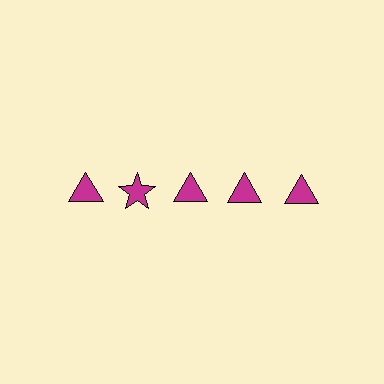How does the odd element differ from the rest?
It has a different shape: star instead of triangle.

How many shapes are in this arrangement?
There are 5 shapes arranged in a grid pattern.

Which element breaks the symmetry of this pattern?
The magenta star in the top row, second from left column breaks the symmetry. All other shapes are magenta triangles.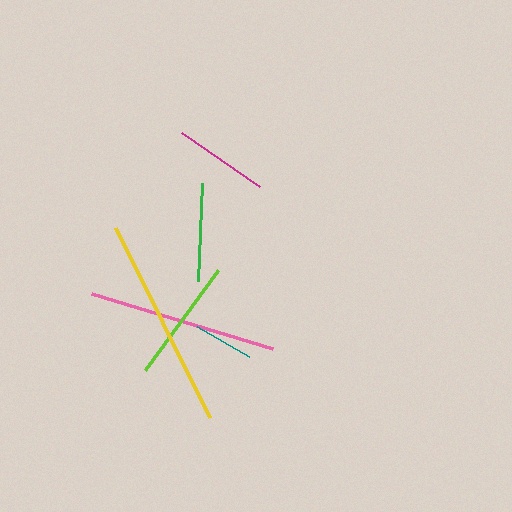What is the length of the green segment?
The green segment is approximately 98 pixels long.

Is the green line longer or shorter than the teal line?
The green line is longer than the teal line.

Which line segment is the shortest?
The teal line is the shortest at approximately 61 pixels.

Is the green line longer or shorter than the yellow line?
The yellow line is longer than the green line.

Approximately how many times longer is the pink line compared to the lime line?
The pink line is approximately 1.5 times the length of the lime line.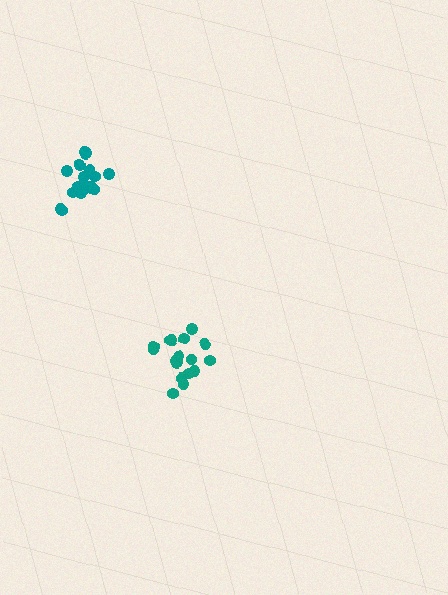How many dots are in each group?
Group 1: 18 dots, Group 2: 17 dots (35 total).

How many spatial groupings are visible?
There are 2 spatial groupings.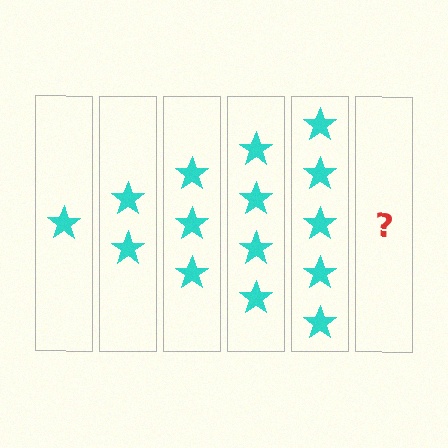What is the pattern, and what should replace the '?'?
The pattern is that each step adds one more star. The '?' should be 6 stars.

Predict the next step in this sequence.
The next step is 6 stars.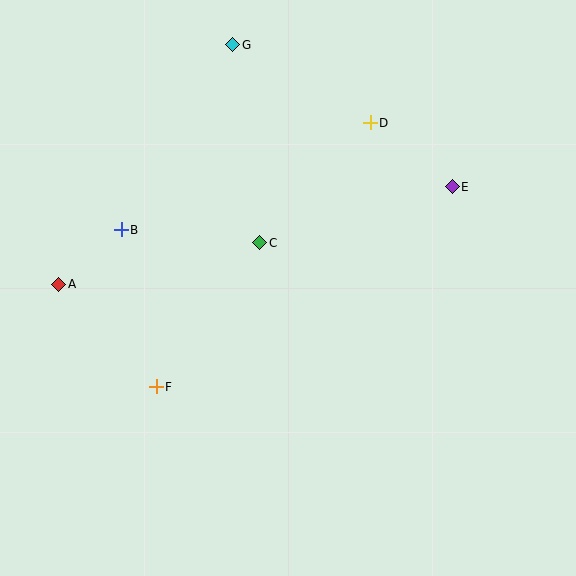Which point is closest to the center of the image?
Point C at (260, 243) is closest to the center.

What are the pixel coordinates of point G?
Point G is at (233, 45).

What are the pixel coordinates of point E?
Point E is at (452, 187).